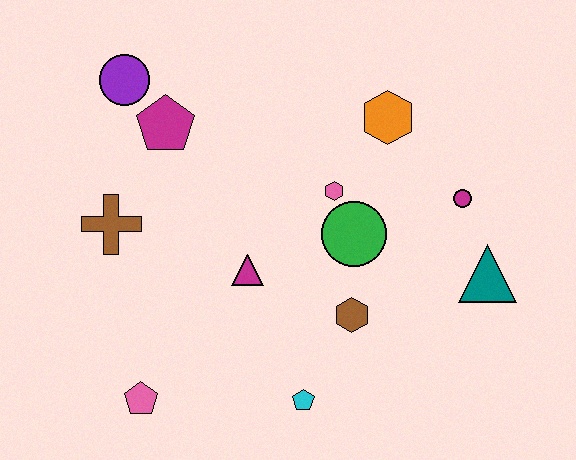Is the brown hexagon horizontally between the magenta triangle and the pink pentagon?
No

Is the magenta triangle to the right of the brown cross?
Yes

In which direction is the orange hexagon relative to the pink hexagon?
The orange hexagon is above the pink hexagon.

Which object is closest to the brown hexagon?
The green circle is closest to the brown hexagon.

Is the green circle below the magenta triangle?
No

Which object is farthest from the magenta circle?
The pink pentagon is farthest from the magenta circle.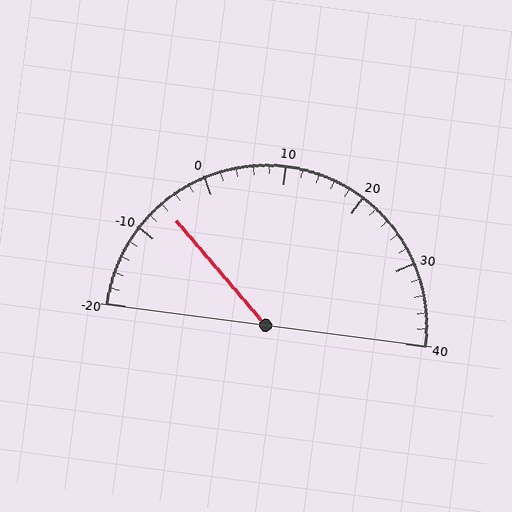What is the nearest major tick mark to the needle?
The nearest major tick mark is -10.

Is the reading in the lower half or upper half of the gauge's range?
The reading is in the lower half of the range (-20 to 40).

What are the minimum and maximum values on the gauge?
The gauge ranges from -20 to 40.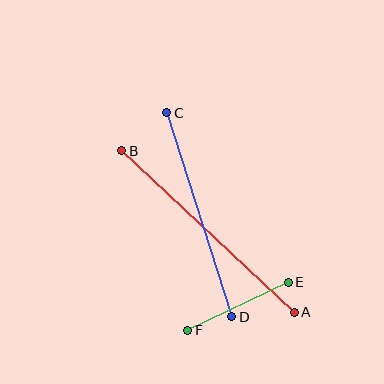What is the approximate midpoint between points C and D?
The midpoint is at approximately (199, 215) pixels.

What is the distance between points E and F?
The distance is approximately 111 pixels.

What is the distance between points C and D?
The distance is approximately 214 pixels.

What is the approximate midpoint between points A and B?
The midpoint is at approximately (208, 232) pixels.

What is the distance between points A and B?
The distance is approximately 236 pixels.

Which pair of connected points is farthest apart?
Points A and B are farthest apart.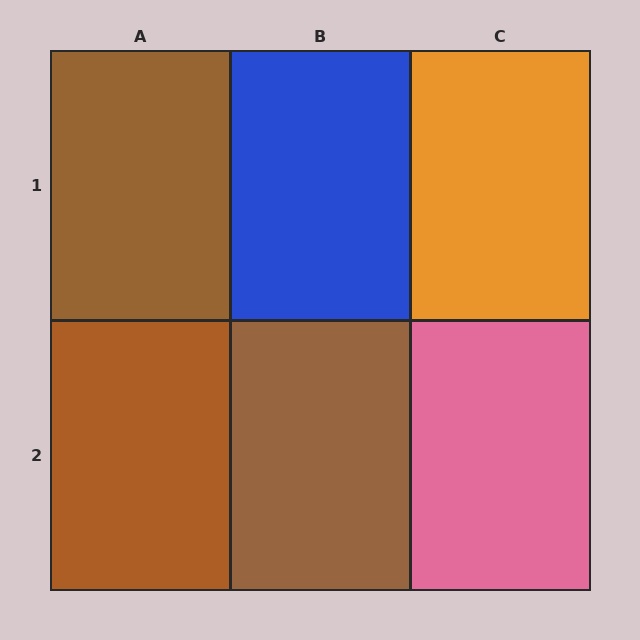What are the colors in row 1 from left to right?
Brown, blue, orange.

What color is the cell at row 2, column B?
Brown.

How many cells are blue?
1 cell is blue.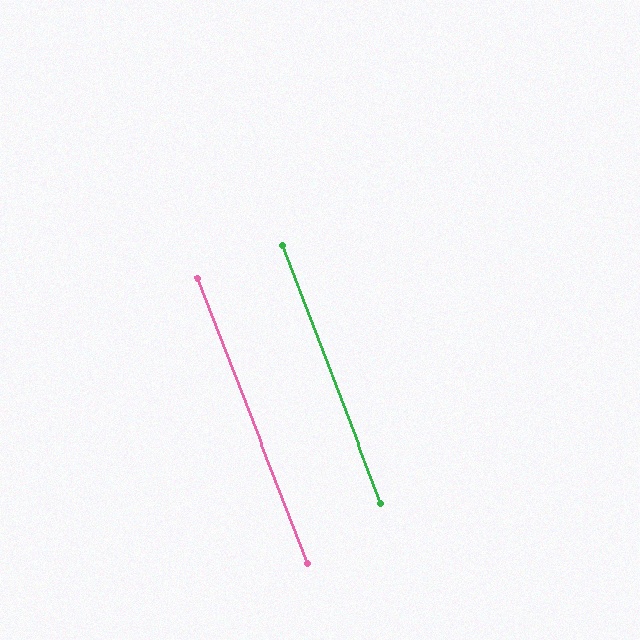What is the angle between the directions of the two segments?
Approximately 0 degrees.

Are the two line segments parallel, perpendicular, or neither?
Parallel — their directions differ by only 0.3°.